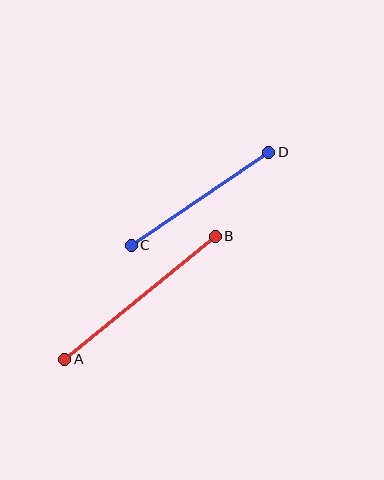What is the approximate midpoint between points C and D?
The midpoint is at approximately (200, 199) pixels.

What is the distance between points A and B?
The distance is approximately 194 pixels.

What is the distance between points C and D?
The distance is approximately 166 pixels.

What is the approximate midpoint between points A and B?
The midpoint is at approximately (140, 298) pixels.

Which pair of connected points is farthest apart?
Points A and B are farthest apart.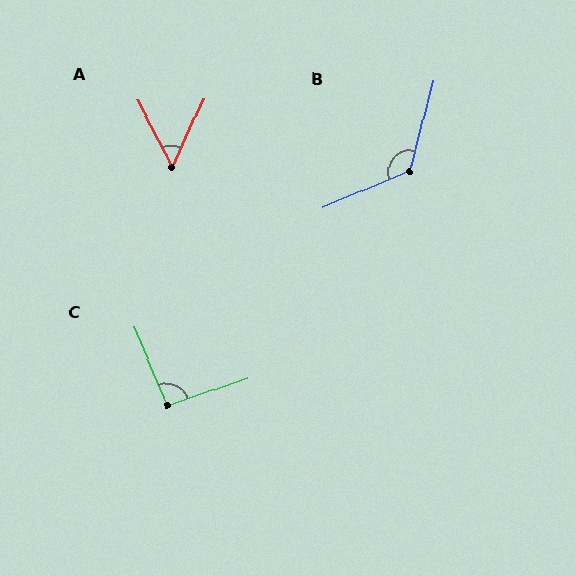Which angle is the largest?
B, at approximately 127 degrees.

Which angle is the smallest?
A, at approximately 52 degrees.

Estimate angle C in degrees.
Approximately 94 degrees.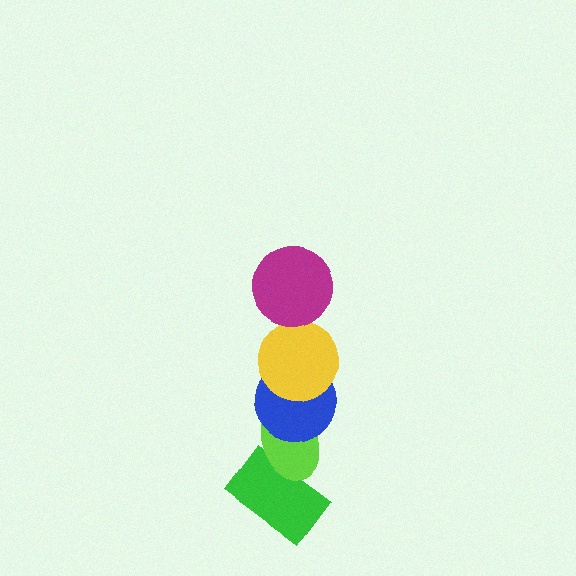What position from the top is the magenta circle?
The magenta circle is 1st from the top.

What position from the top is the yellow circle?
The yellow circle is 2nd from the top.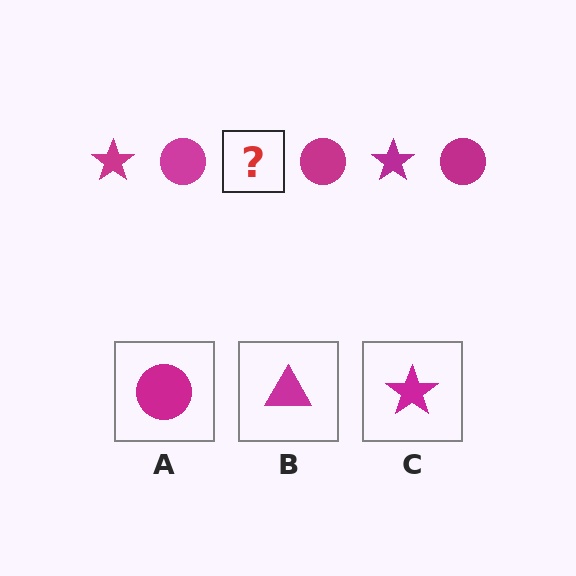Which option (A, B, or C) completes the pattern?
C.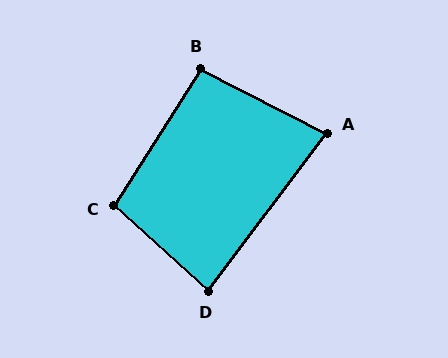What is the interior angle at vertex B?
Approximately 95 degrees (approximately right).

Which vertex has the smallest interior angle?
A, at approximately 80 degrees.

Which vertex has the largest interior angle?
C, at approximately 100 degrees.